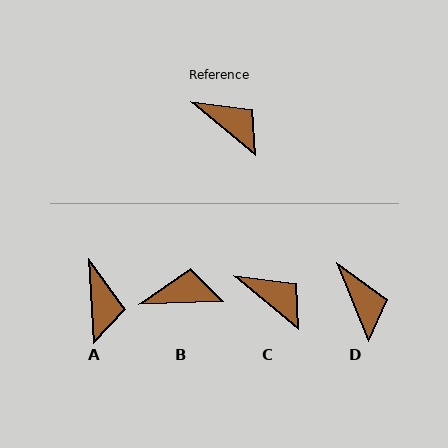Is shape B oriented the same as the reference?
No, it is off by about 42 degrees.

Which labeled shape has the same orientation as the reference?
C.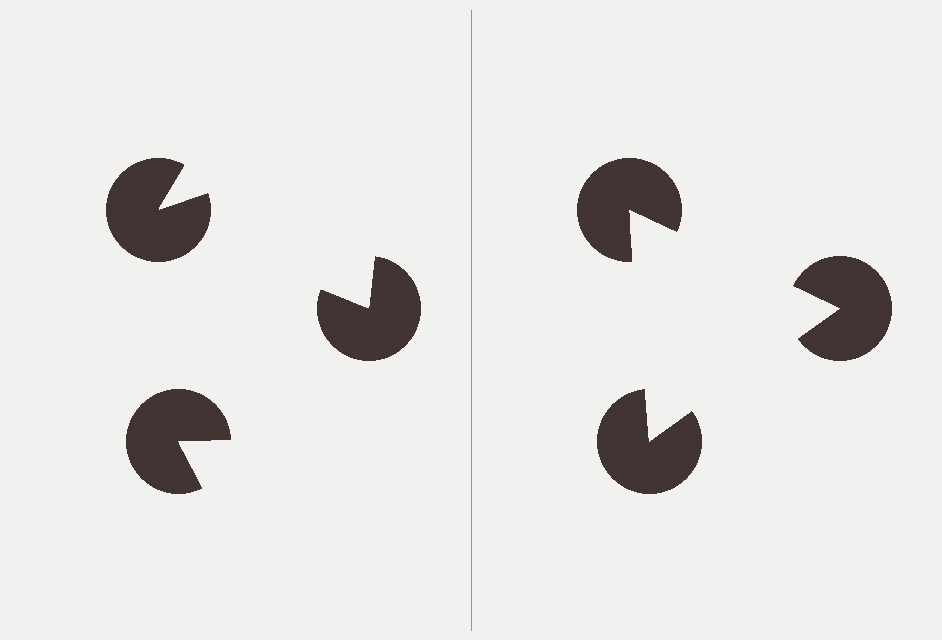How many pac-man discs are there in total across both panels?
6 — 3 on each side.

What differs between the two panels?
The pac-man discs are positioned identically on both sides; only the wedge orientations differ. On the right they align to a triangle; on the left they are misaligned.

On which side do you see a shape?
An illusory triangle appears on the right side. On the left side the wedge cuts are rotated, so no coherent shape forms.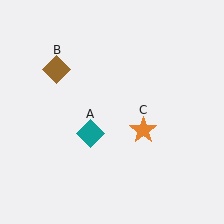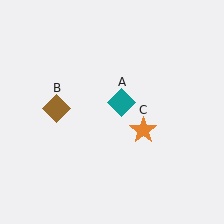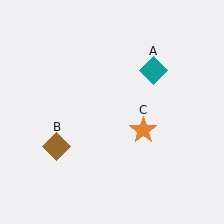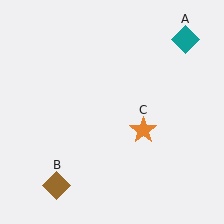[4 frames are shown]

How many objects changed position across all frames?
2 objects changed position: teal diamond (object A), brown diamond (object B).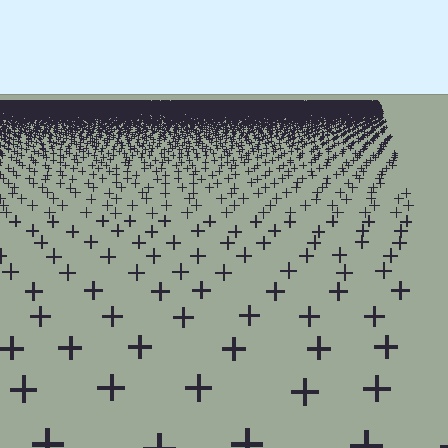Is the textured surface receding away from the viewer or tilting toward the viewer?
The surface is receding away from the viewer. Texture elements get smaller and denser toward the top.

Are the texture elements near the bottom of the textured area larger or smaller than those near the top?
Larger. Near the bottom, elements are closer to the viewer and appear at a bigger on-screen size.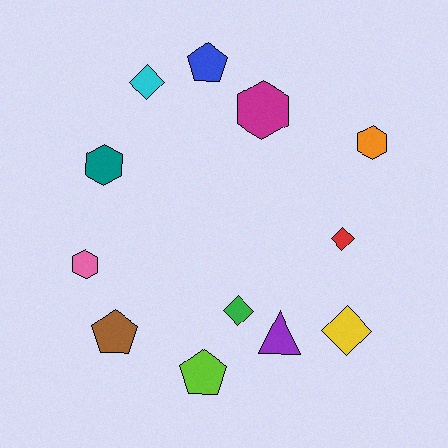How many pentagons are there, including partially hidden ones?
There are 3 pentagons.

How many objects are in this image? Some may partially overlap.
There are 12 objects.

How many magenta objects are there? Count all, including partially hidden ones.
There is 1 magenta object.